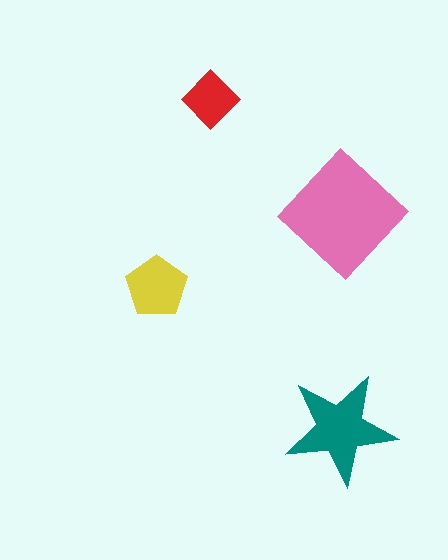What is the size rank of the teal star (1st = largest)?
2nd.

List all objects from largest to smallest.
The pink diamond, the teal star, the yellow pentagon, the red diamond.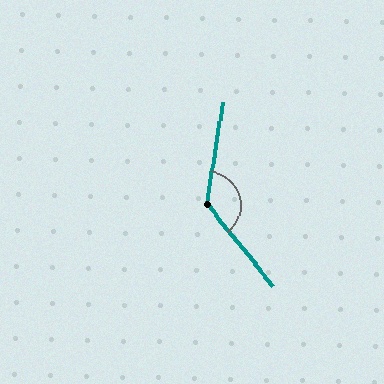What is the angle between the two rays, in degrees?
Approximately 132 degrees.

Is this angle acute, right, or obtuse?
It is obtuse.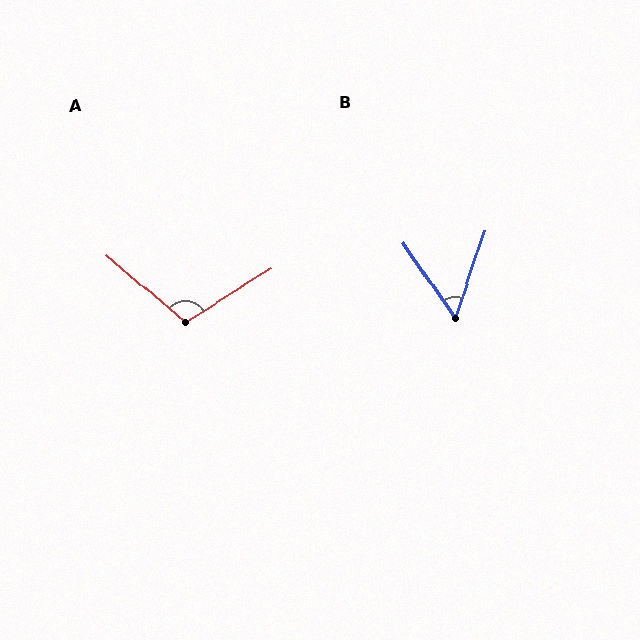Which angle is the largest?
A, at approximately 107 degrees.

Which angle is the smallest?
B, at approximately 53 degrees.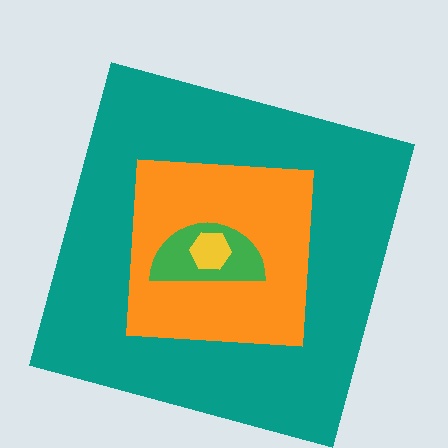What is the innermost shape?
The yellow hexagon.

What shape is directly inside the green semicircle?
The yellow hexagon.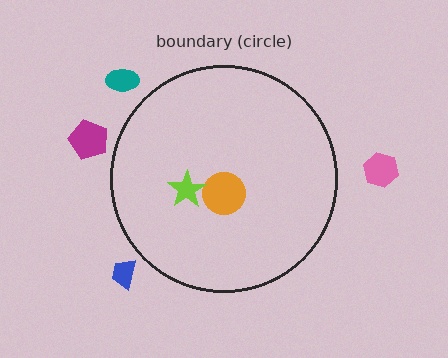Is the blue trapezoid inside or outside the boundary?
Outside.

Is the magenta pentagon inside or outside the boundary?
Outside.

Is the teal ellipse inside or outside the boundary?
Outside.